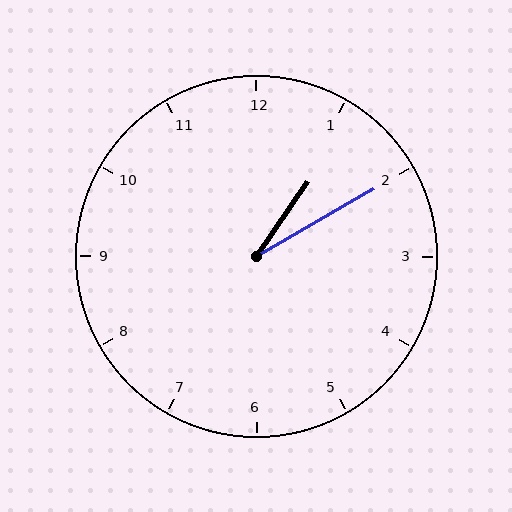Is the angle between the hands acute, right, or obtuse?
It is acute.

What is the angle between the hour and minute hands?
Approximately 25 degrees.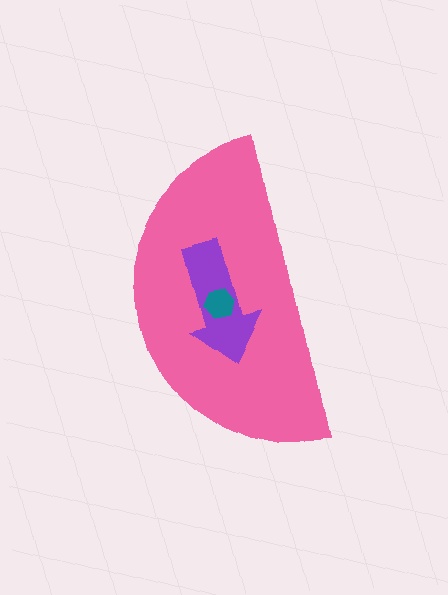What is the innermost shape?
The teal hexagon.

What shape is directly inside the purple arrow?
The teal hexagon.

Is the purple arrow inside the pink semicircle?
Yes.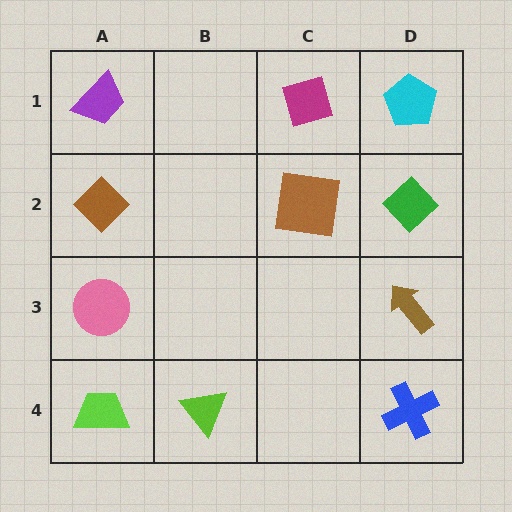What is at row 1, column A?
A purple trapezoid.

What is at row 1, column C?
A magenta diamond.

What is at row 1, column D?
A cyan pentagon.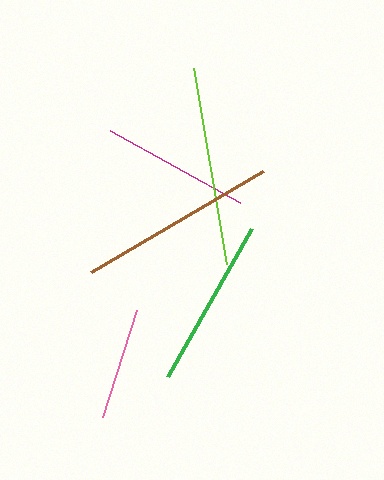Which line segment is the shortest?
The pink line is the shortest at approximately 112 pixels.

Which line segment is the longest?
The lime line is the longest at approximately 200 pixels.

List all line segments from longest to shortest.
From longest to shortest: lime, brown, green, magenta, pink.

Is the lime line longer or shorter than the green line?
The lime line is longer than the green line.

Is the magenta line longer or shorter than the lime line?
The lime line is longer than the magenta line.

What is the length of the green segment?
The green segment is approximately 170 pixels long.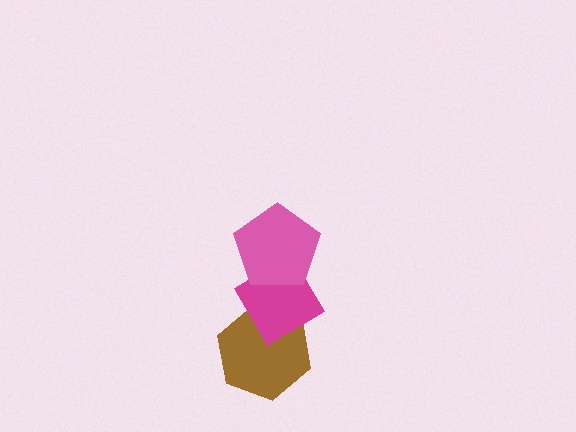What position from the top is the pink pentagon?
The pink pentagon is 1st from the top.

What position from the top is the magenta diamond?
The magenta diamond is 2nd from the top.